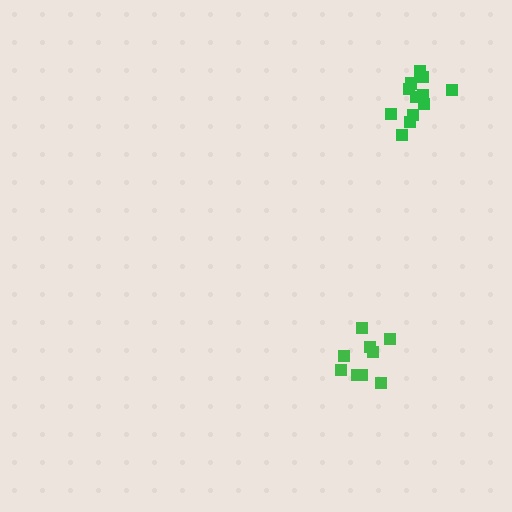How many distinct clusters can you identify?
There are 2 distinct clusters.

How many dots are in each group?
Group 1: 9 dots, Group 2: 13 dots (22 total).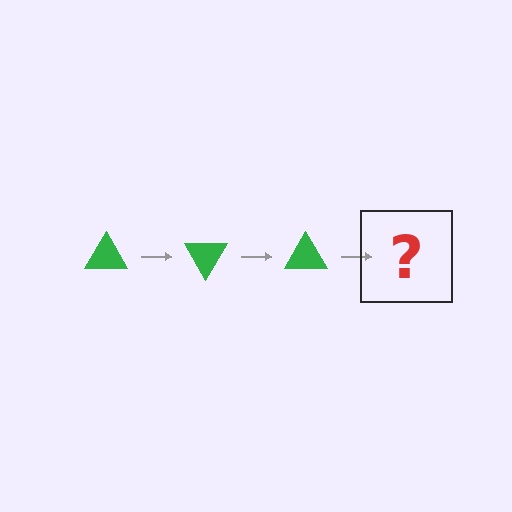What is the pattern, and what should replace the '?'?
The pattern is that the triangle rotates 60 degrees each step. The '?' should be a green triangle rotated 180 degrees.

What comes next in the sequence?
The next element should be a green triangle rotated 180 degrees.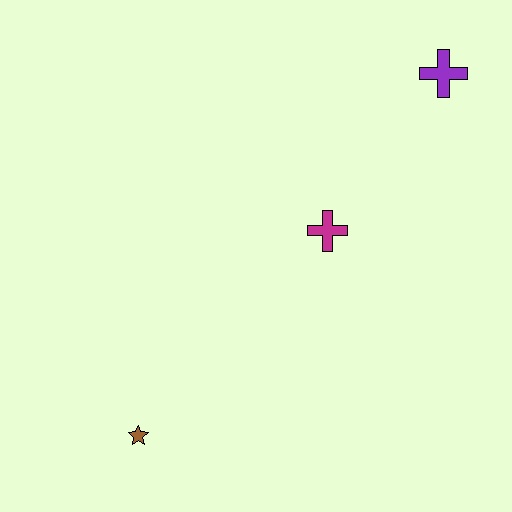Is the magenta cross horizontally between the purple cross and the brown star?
Yes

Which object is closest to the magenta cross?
The purple cross is closest to the magenta cross.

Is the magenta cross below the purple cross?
Yes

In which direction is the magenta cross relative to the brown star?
The magenta cross is above the brown star.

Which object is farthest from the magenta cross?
The brown star is farthest from the magenta cross.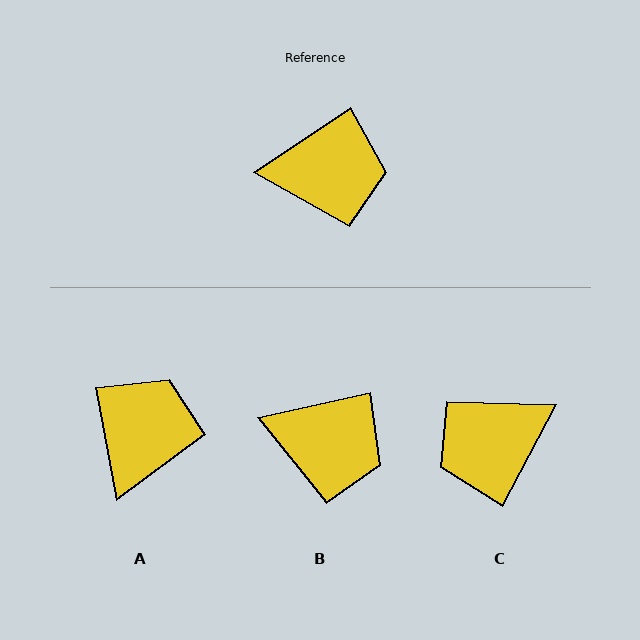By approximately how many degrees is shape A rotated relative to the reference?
Approximately 67 degrees counter-clockwise.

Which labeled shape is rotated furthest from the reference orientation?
C, about 151 degrees away.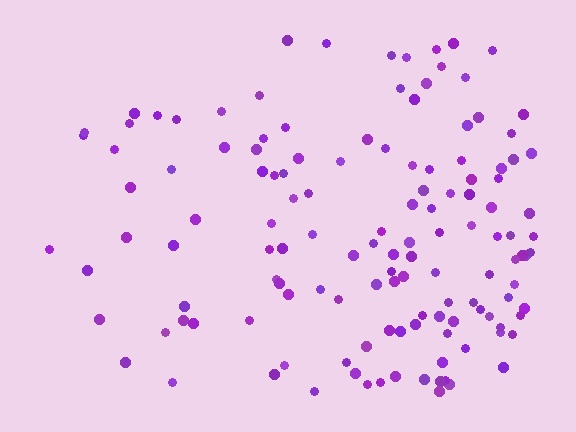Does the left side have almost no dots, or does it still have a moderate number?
Still a moderate number, just noticeably fewer than the right.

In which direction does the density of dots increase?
From left to right, with the right side densest.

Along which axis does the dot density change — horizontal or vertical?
Horizontal.